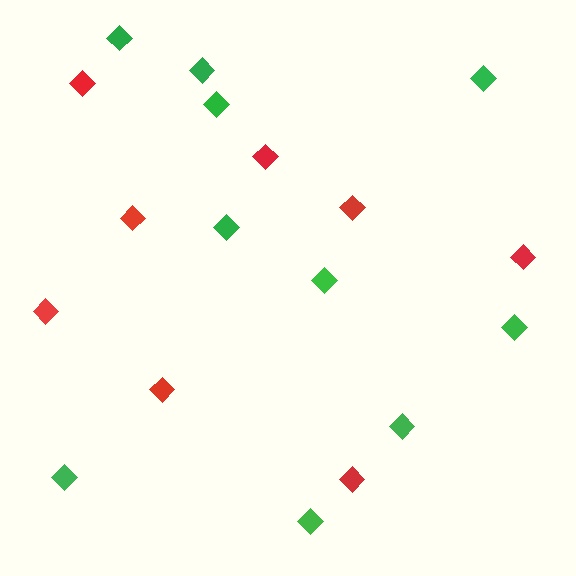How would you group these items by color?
There are 2 groups: one group of red diamonds (8) and one group of green diamonds (10).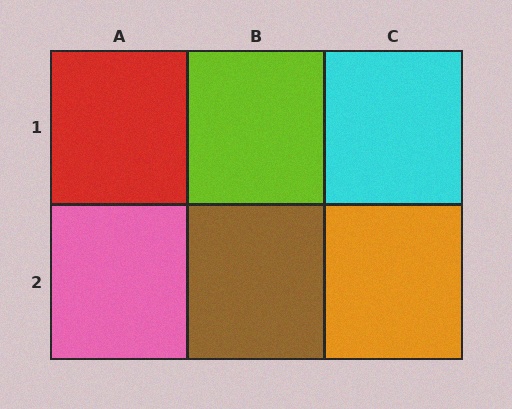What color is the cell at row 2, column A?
Pink.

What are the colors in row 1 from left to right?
Red, lime, cyan.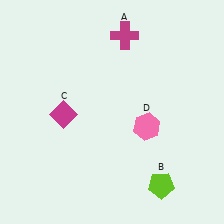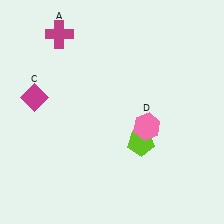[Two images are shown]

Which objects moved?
The objects that moved are: the magenta cross (A), the lime pentagon (B), the magenta diamond (C).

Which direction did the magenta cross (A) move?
The magenta cross (A) moved left.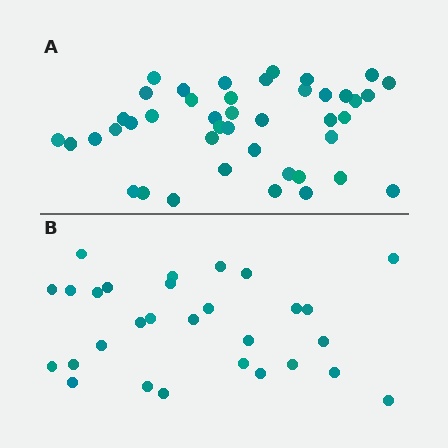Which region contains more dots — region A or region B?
Region A (the top region) has more dots.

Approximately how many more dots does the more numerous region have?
Region A has approximately 15 more dots than region B.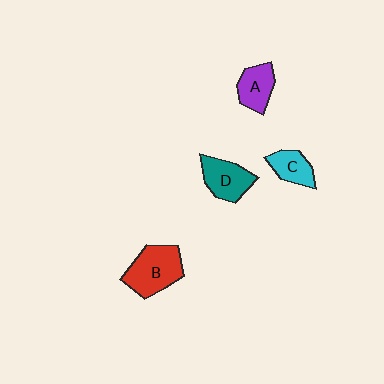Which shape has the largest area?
Shape B (red).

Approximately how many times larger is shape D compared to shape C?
Approximately 1.4 times.